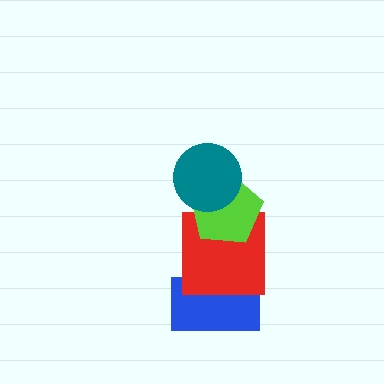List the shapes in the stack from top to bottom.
From top to bottom: the teal circle, the lime pentagon, the red square, the blue rectangle.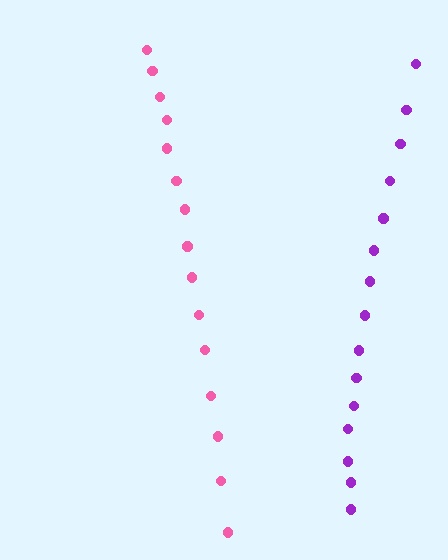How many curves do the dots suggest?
There are 2 distinct paths.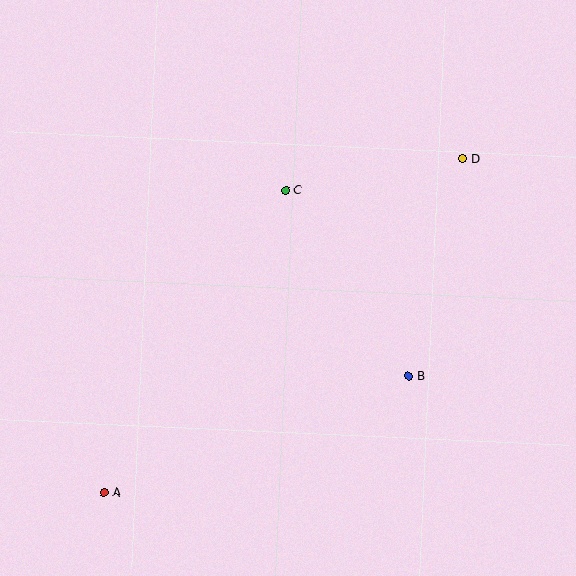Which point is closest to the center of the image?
Point C at (286, 190) is closest to the center.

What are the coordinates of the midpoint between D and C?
The midpoint between D and C is at (374, 174).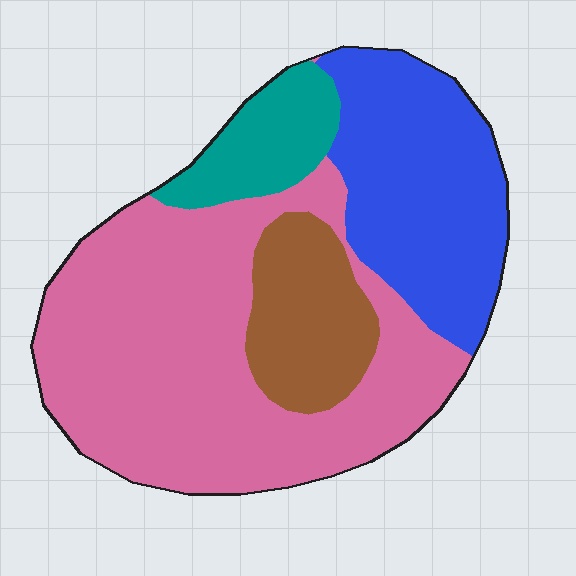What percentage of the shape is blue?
Blue covers about 25% of the shape.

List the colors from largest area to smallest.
From largest to smallest: pink, blue, brown, teal.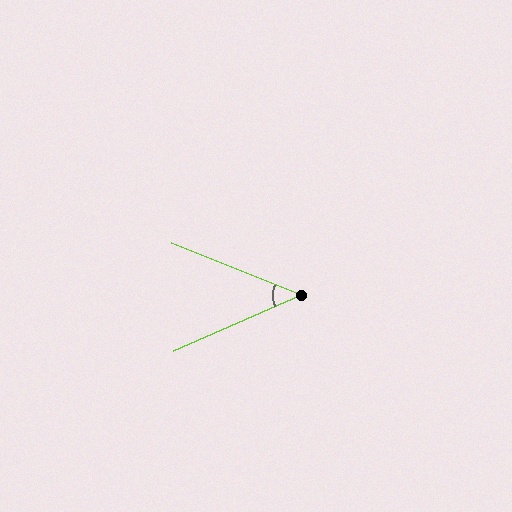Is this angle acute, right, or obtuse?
It is acute.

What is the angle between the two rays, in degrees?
Approximately 45 degrees.